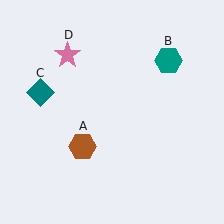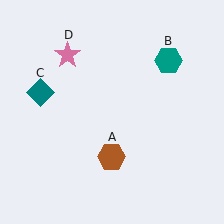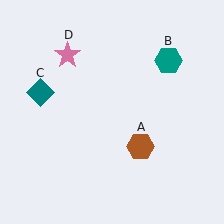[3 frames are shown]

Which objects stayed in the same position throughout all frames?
Teal hexagon (object B) and teal diamond (object C) and pink star (object D) remained stationary.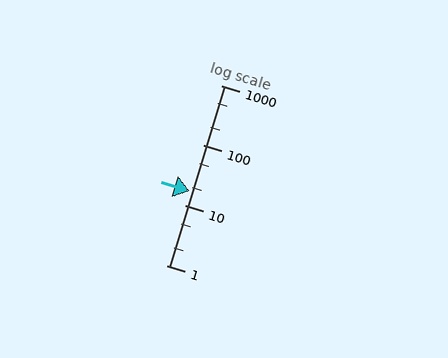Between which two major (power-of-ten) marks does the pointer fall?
The pointer is between 10 and 100.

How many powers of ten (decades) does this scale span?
The scale spans 3 decades, from 1 to 1000.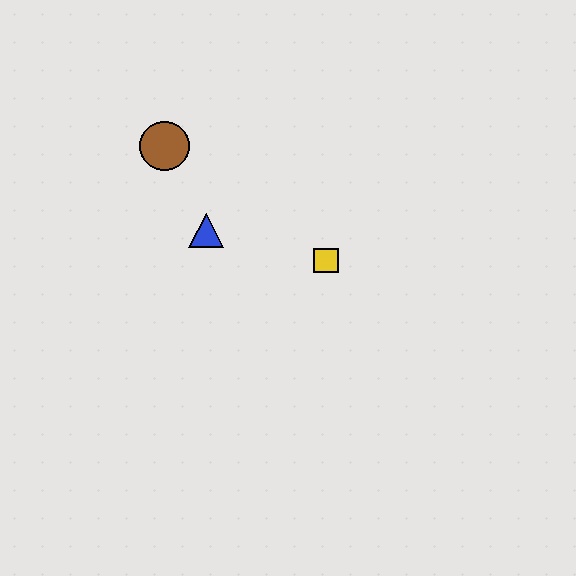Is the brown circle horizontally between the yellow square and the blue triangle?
No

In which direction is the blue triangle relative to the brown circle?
The blue triangle is below the brown circle.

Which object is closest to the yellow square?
The blue triangle is closest to the yellow square.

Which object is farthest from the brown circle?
The yellow square is farthest from the brown circle.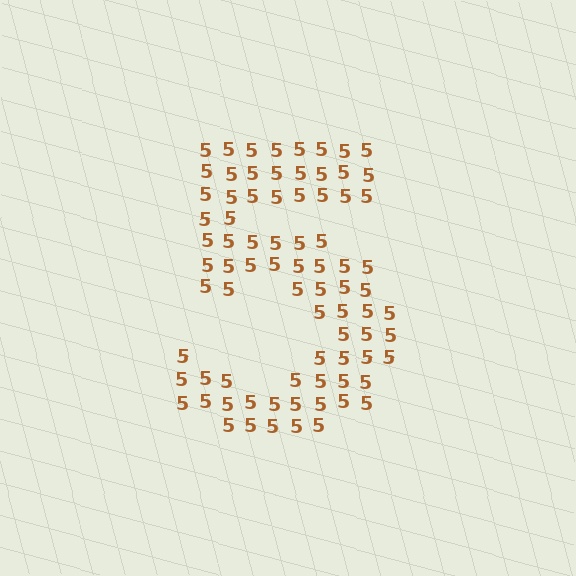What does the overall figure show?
The overall figure shows the digit 5.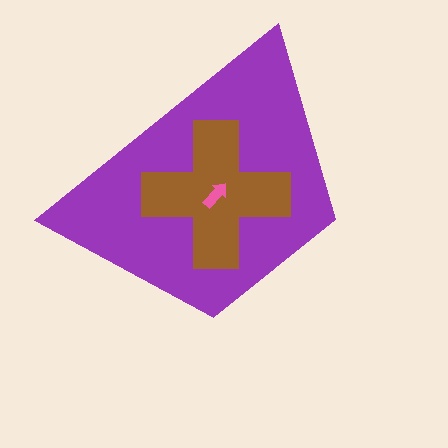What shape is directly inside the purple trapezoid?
The brown cross.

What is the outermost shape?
The purple trapezoid.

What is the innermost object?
The pink arrow.